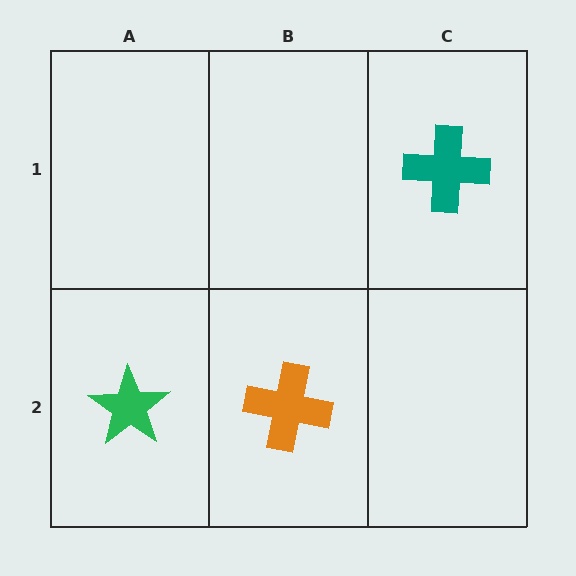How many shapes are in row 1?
1 shape.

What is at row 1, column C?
A teal cross.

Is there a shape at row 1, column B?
No, that cell is empty.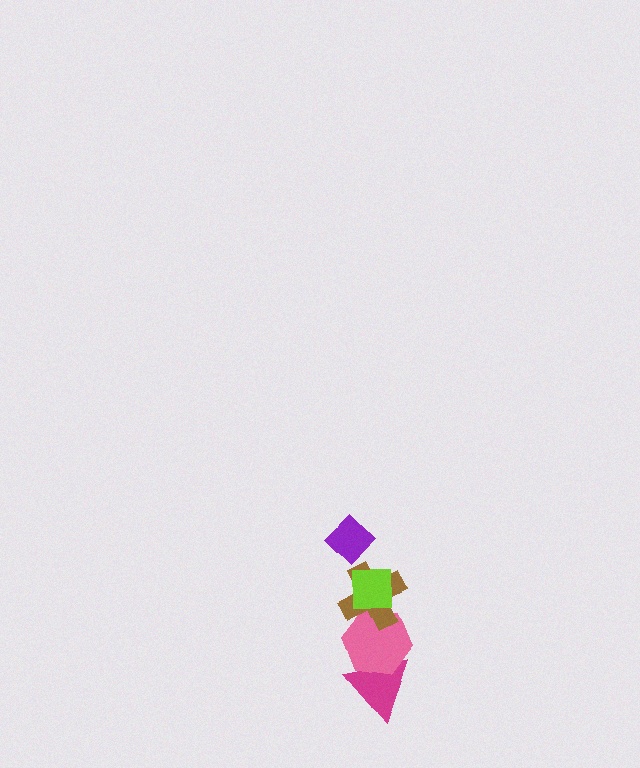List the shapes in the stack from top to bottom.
From top to bottom: the purple diamond, the lime square, the brown cross, the pink hexagon, the magenta triangle.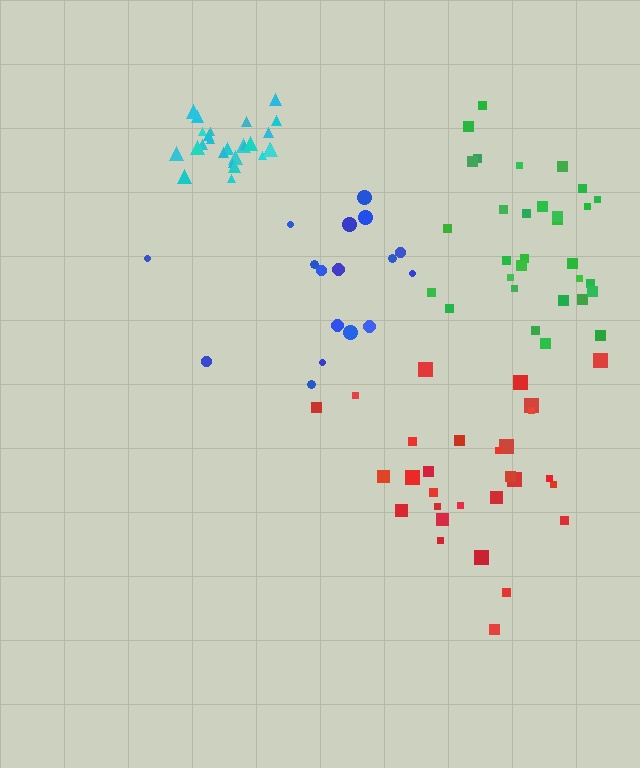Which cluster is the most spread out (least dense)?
Blue.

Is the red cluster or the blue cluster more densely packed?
Red.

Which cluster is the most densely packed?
Cyan.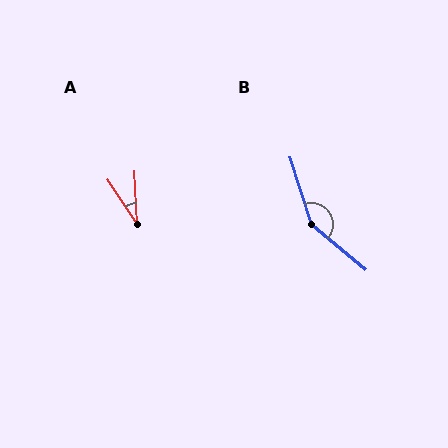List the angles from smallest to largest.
A (31°), B (148°).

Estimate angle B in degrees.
Approximately 148 degrees.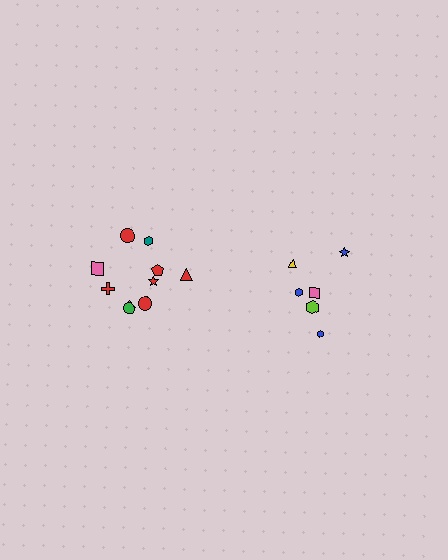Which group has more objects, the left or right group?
The left group.